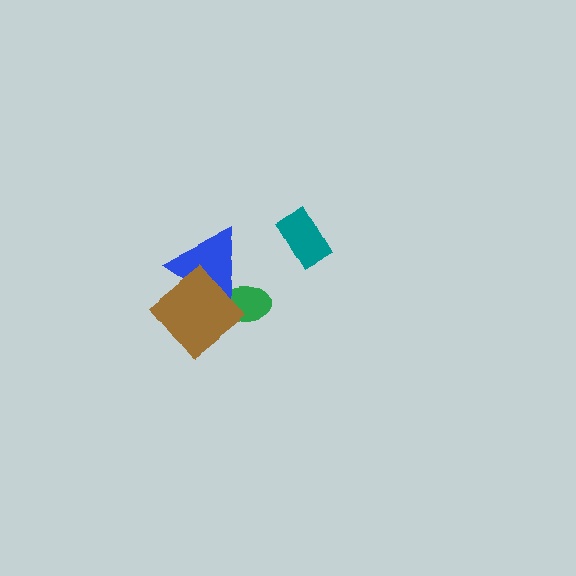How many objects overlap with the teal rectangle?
0 objects overlap with the teal rectangle.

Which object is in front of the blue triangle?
The brown diamond is in front of the blue triangle.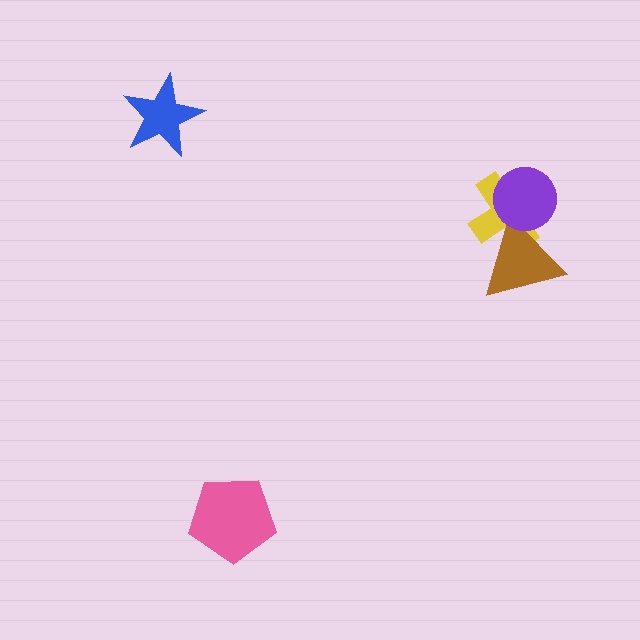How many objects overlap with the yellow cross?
2 objects overlap with the yellow cross.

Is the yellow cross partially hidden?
Yes, it is partially covered by another shape.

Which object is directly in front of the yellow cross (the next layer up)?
The brown triangle is directly in front of the yellow cross.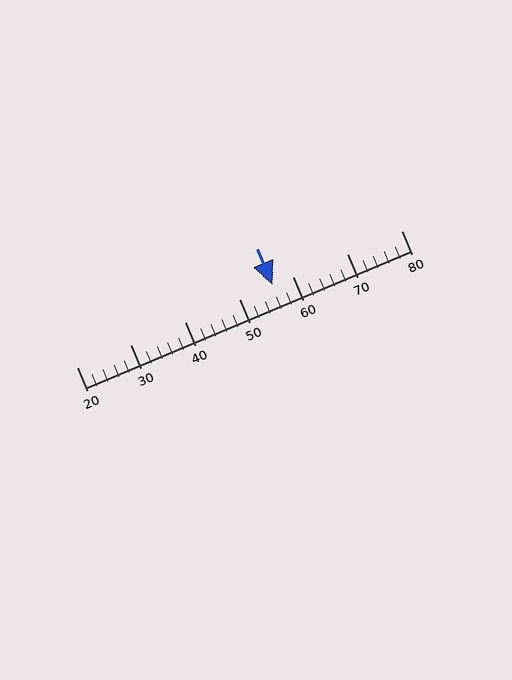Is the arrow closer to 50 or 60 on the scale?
The arrow is closer to 60.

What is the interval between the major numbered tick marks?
The major tick marks are spaced 10 units apart.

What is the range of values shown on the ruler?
The ruler shows values from 20 to 80.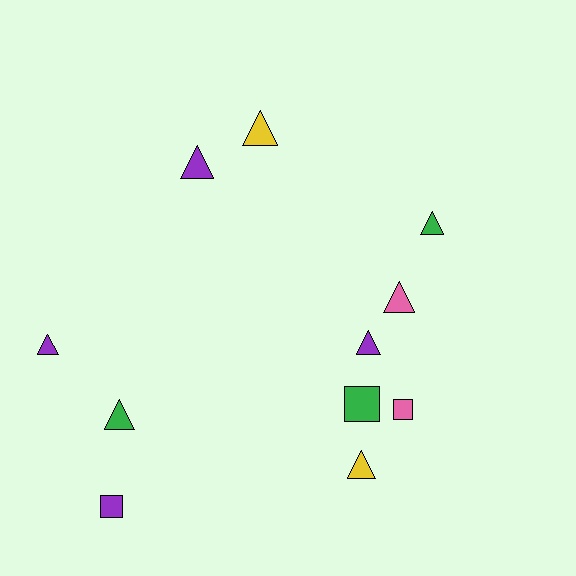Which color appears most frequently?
Purple, with 4 objects.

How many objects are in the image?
There are 11 objects.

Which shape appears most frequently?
Triangle, with 8 objects.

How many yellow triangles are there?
There are 2 yellow triangles.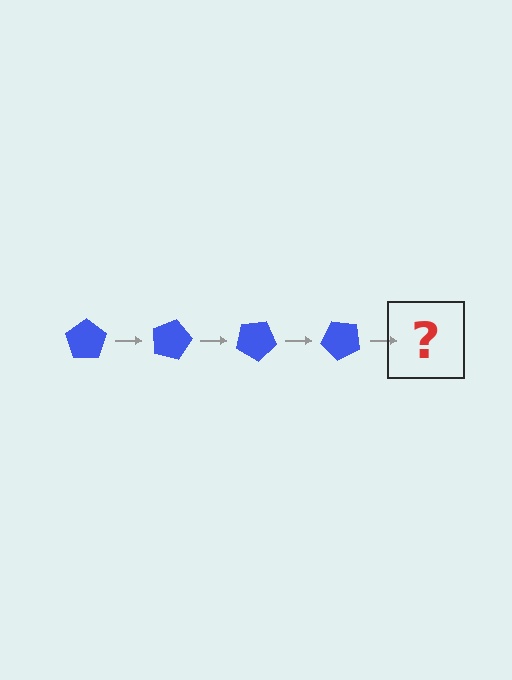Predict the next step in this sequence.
The next step is a blue pentagon rotated 60 degrees.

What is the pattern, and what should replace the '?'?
The pattern is that the pentagon rotates 15 degrees each step. The '?' should be a blue pentagon rotated 60 degrees.